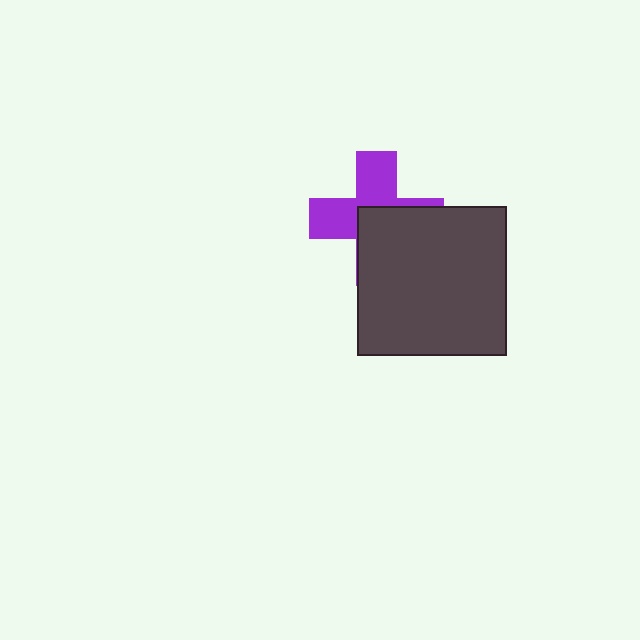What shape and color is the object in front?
The object in front is a dark gray square.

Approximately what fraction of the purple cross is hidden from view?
Roughly 50% of the purple cross is hidden behind the dark gray square.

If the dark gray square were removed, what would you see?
You would see the complete purple cross.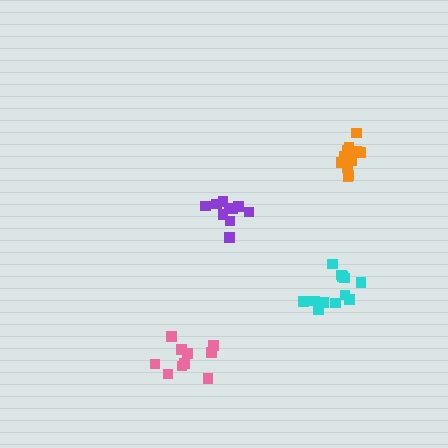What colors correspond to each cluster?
The clusters are colored: purple, orange, pink, cyan.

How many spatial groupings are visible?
There are 4 spatial groupings.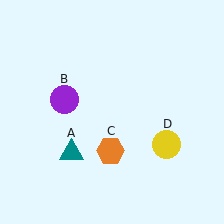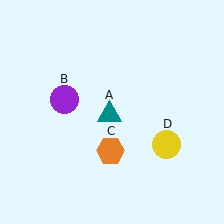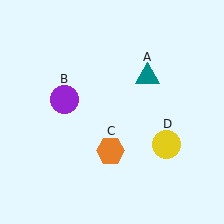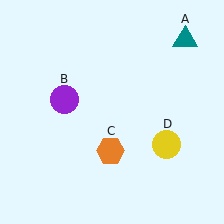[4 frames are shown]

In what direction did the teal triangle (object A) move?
The teal triangle (object A) moved up and to the right.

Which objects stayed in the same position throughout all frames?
Purple circle (object B) and orange hexagon (object C) and yellow circle (object D) remained stationary.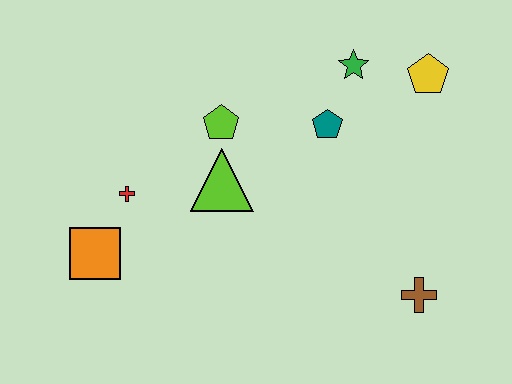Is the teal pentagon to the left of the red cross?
No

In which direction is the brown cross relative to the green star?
The brown cross is below the green star.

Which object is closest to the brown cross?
The teal pentagon is closest to the brown cross.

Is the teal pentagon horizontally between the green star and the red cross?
Yes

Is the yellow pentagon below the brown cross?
No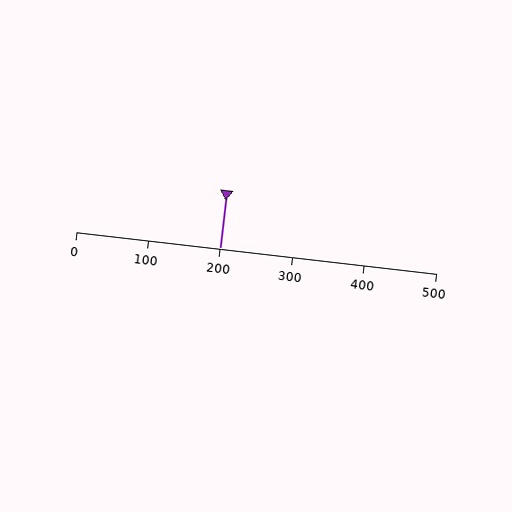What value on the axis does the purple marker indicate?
The marker indicates approximately 200.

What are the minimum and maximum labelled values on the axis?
The axis runs from 0 to 500.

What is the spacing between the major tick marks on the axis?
The major ticks are spaced 100 apart.